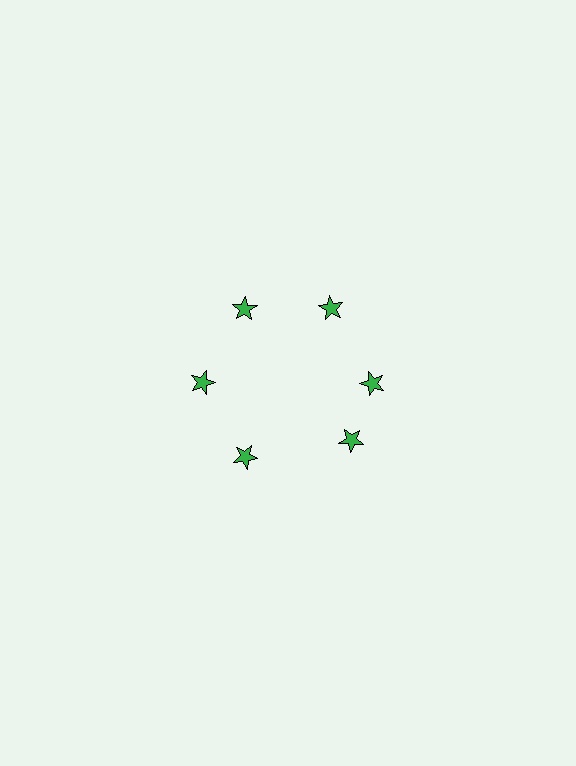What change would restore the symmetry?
The symmetry would be restored by rotating it back into even spacing with its neighbors so that all 6 stars sit at equal angles and equal distance from the center.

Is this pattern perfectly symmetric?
No. The 6 green stars are arranged in a ring, but one element near the 5 o'clock position is rotated out of alignment along the ring, breaking the 6-fold rotational symmetry.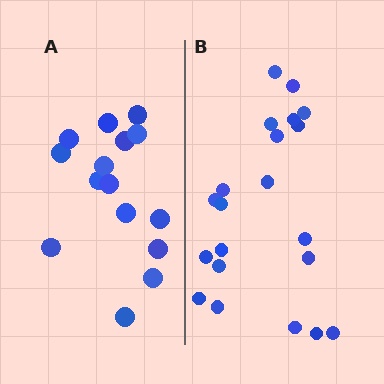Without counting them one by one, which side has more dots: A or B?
Region B (the right region) has more dots.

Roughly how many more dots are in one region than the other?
Region B has about 6 more dots than region A.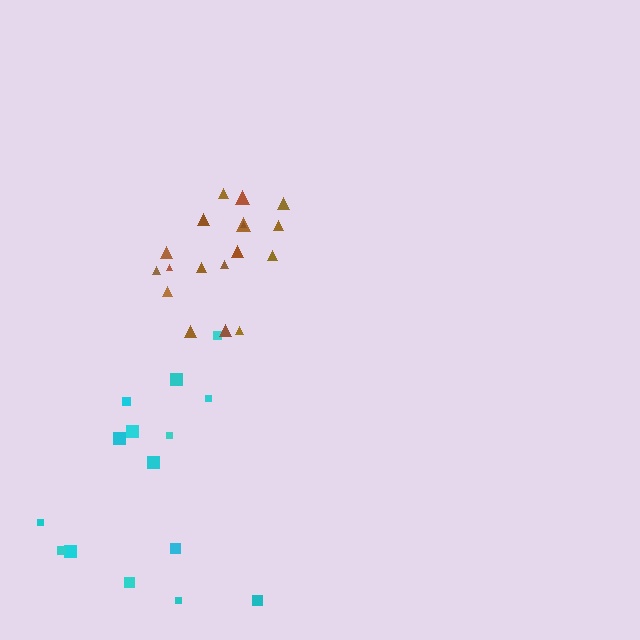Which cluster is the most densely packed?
Brown.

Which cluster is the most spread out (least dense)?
Cyan.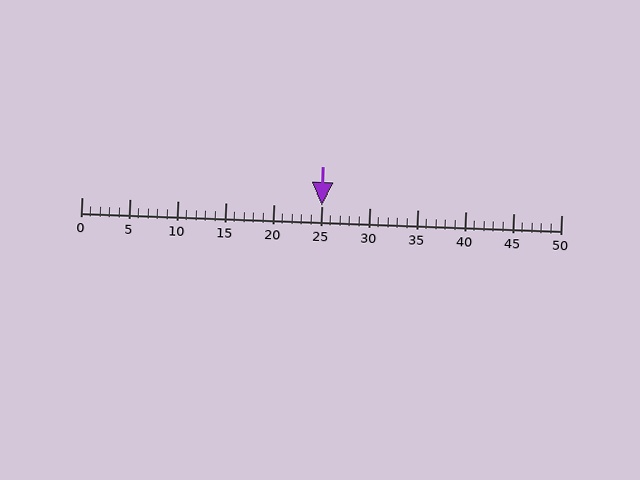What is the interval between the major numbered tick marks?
The major tick marks are spaced 5 units apart.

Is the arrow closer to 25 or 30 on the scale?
The arrow is closer to 25.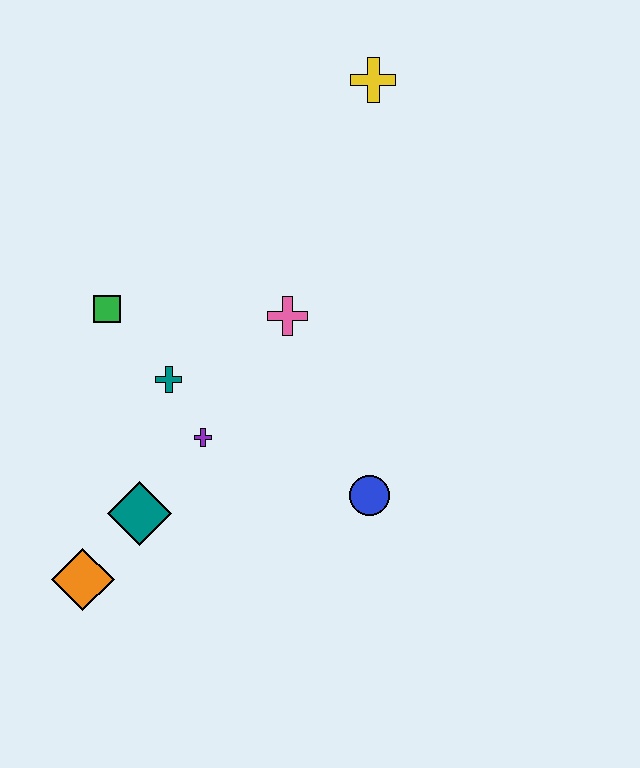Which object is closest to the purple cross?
The teal cross is closest to the purple cross.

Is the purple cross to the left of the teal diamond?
No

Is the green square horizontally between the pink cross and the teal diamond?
No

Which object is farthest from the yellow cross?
The orange diamond is farthest from the yellow cross.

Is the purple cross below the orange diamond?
No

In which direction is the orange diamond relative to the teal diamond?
The orange diamond is below the teal diamond.